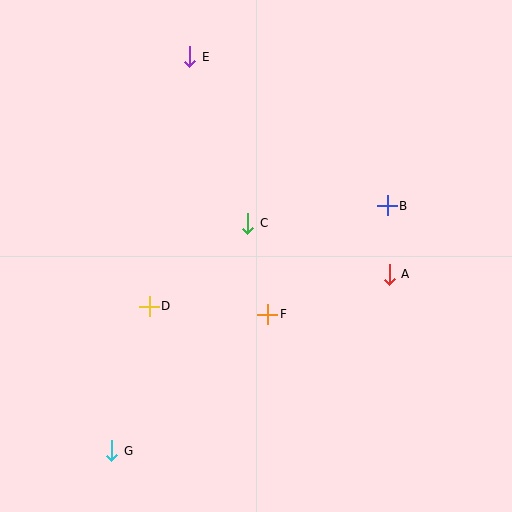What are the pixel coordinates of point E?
Point E is at (190, 57).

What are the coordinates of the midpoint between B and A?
The midpoint between B and A is at (388, 240).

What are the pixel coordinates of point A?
Point A is at (389, 274).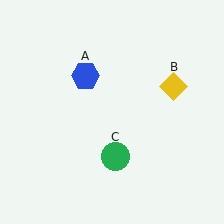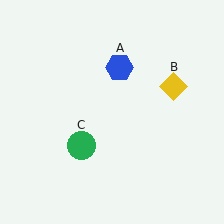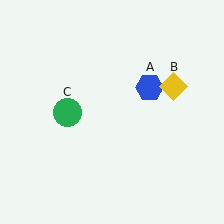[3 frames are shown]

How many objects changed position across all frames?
2 objects changed position: blue hexagon (object A), green circle (object C).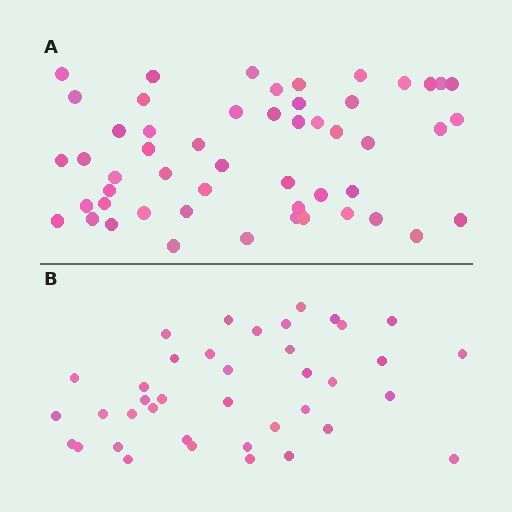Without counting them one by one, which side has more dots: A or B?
Region A (the top region) has more dots.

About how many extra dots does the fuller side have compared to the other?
Region A has approximately 15 more dots than region B.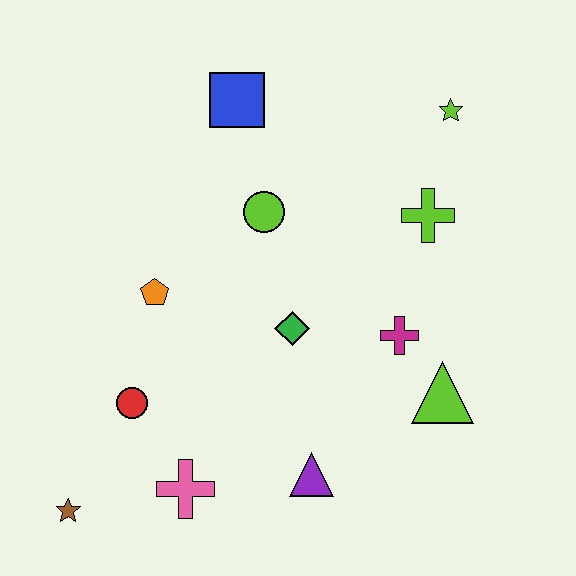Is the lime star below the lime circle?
No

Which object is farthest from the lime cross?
The brown star is farthest from the lime cross.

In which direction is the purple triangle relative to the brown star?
The purple triangle is to the right of the brown star.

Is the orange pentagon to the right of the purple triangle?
No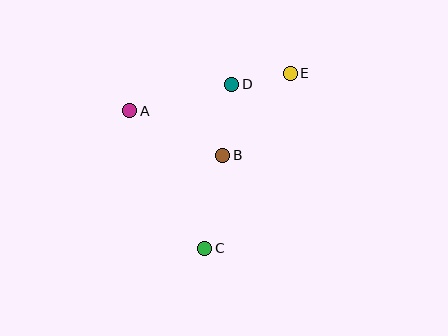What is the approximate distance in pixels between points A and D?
The distance between A and D is approximately 105 pixels.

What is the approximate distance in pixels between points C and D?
The distance between C and D is approximately 166 pixels.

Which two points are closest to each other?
Points D and E are closest to each other.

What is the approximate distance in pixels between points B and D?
The distance between B and D is approximately 72 pixels.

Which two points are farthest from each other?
Points C and E are farthest from each other.